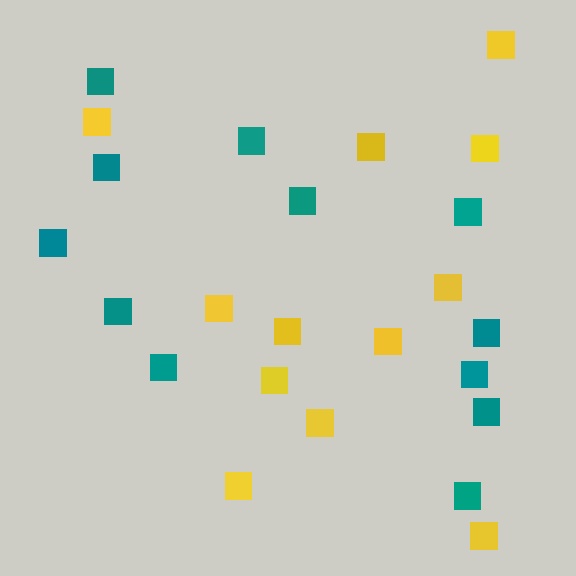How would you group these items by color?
There are 2 groups: one group of yellow squares (12) and one group of teal squares (12).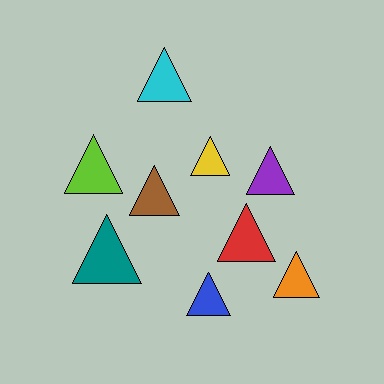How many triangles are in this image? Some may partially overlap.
There are 9 triangles.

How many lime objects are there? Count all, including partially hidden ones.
There is 1 lime object.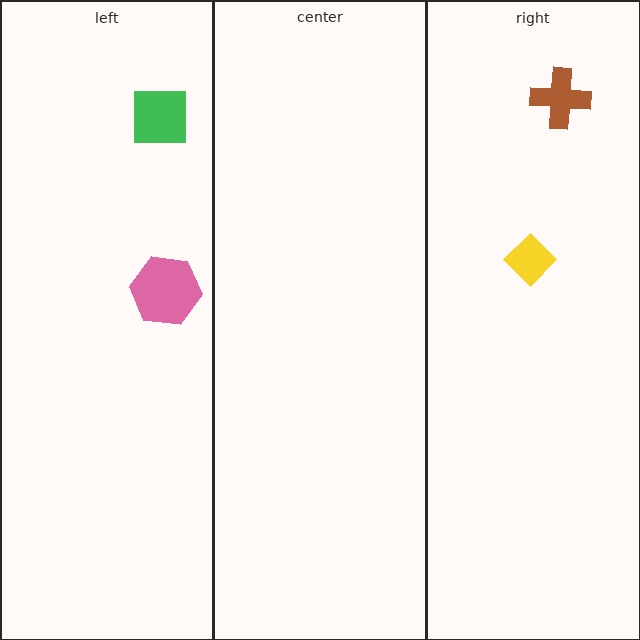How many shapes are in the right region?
2.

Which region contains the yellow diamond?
The right region.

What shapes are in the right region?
The yellow diamond, the brown cross.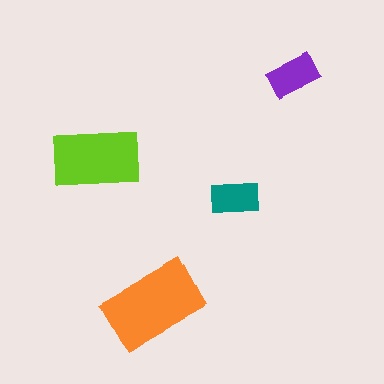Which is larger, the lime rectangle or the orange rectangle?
The orange one.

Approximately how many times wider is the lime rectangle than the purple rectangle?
About 2 times wider.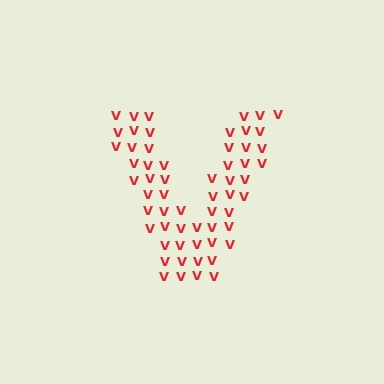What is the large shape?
The large shape is the letter V.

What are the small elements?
The small elements are letter V's.